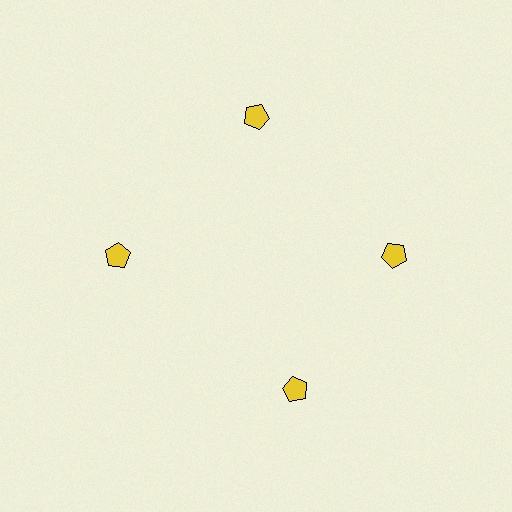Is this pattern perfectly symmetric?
No. The 4 yellow pentagons are arranged in a ring, but one element near the 6 o'clock position is rotated out of alignment along the ring, breaking the 4-fold rotational symmetry.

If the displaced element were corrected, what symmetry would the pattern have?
It would have 4-fold rotational symmetry — the pattern would map onto itself every 90 degrees.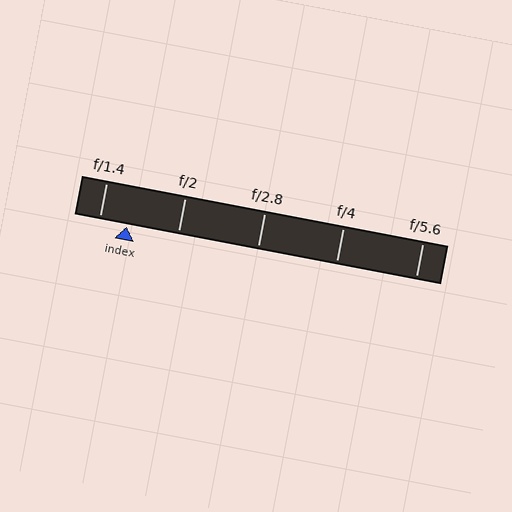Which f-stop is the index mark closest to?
The index mark is closest to f/1.4.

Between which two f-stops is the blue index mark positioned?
The index mark is between f/1.4 and f/2.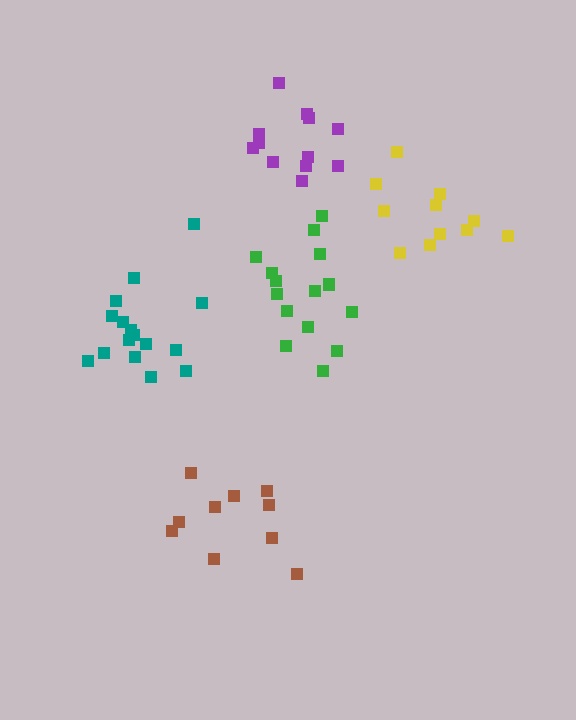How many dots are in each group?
Group 1: 10 dots, Group 2: 12 dots, Group 3: 11 dots, Group 4: 15 dots, Group 5: 16 dots (64 total).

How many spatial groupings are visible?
There are 5 spatial groupings.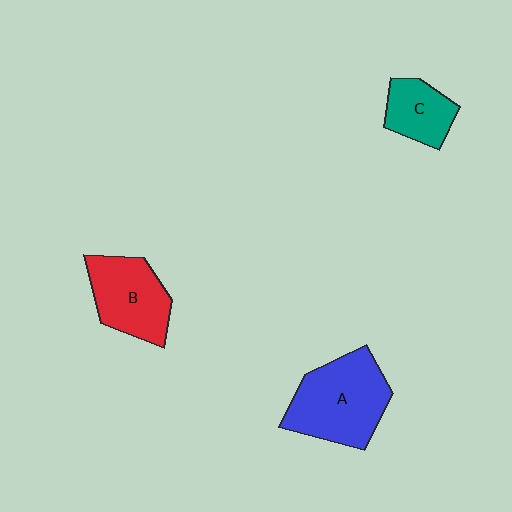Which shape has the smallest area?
Shape C (teal).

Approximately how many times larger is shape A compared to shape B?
Approximately 1.3 times.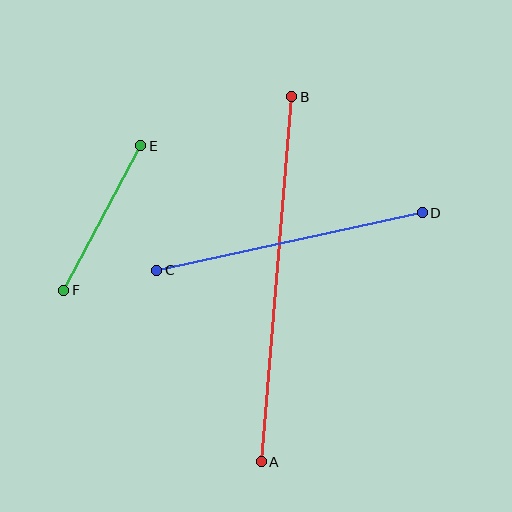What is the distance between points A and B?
The distance is approximately 366 pixels.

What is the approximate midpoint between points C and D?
The midpoint is at approximately (290, 242) pixels.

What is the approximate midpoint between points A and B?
The midpoint is at approximately (276, 279) pixels.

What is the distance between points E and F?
The distance is approximately 164 pixels.